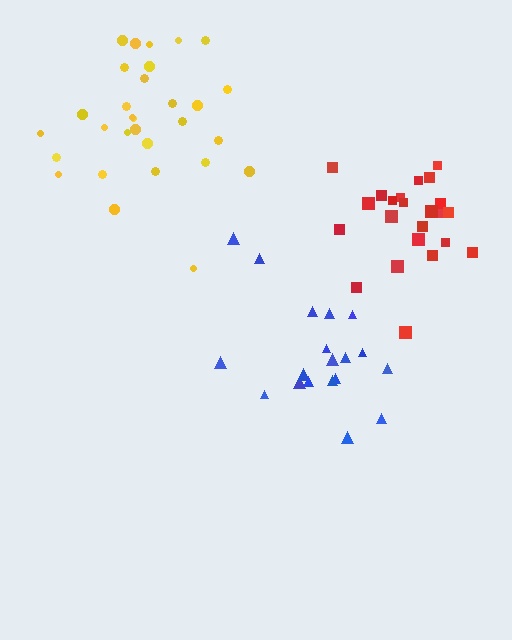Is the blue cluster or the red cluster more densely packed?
Red.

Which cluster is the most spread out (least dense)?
Yellow.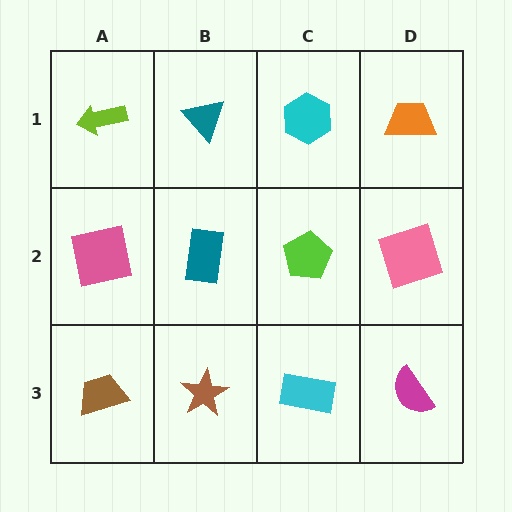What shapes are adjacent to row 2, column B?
A teal triangle (row 1, column B), a brown star (row 3, column B), a pink square (row 2, column A), a lime pentagon (row 2, column C).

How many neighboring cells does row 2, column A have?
3.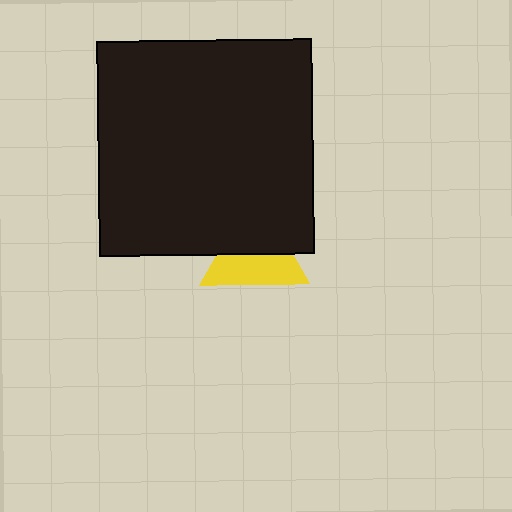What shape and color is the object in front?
The object in front is a black square.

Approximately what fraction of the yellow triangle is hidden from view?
Roughly 48% of the yellow triangle is hidden behind the black square.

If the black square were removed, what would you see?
You would see the complete yellow triangle.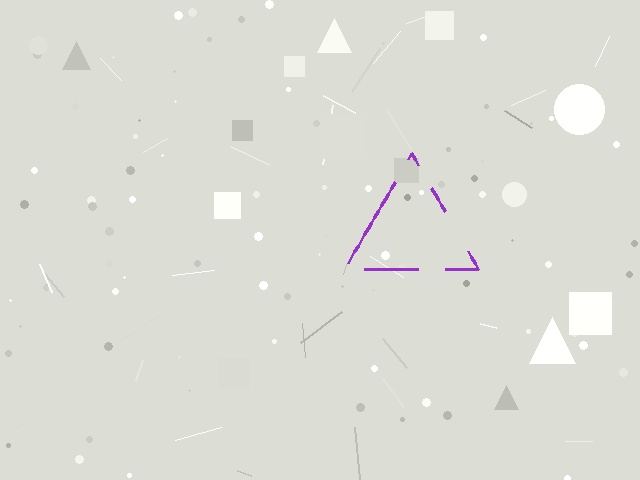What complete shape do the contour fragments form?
The contour fragments form a triangle.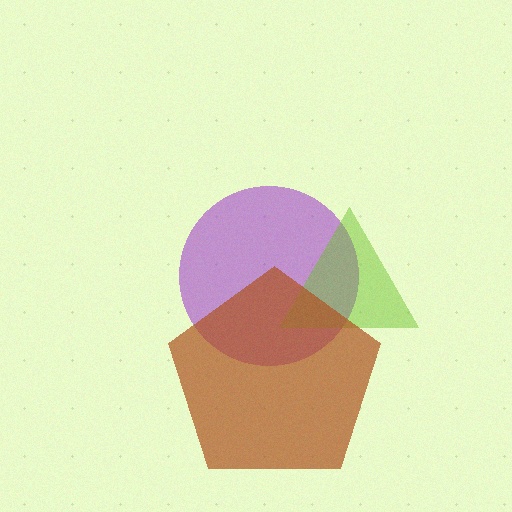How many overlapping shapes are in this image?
There are 3 overlapping shapes in the image.